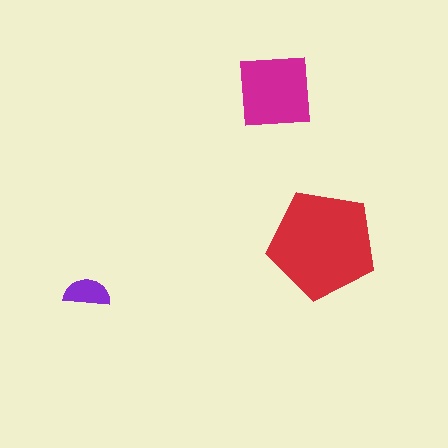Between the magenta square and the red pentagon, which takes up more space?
The red pentagon.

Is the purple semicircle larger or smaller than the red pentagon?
Smaller.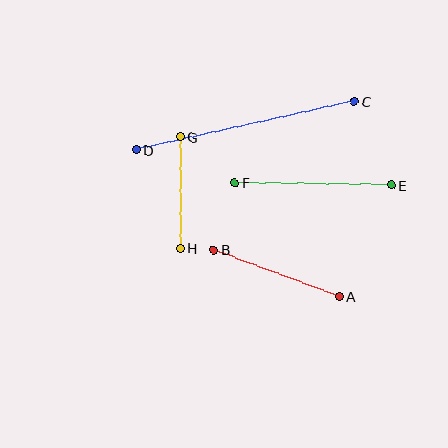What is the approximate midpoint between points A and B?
The midpoint is at approximately (276, 273) pixels.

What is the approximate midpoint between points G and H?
The midpoint is at approximately (180, 192) pixels.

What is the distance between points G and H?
The distance is approximately 112 pixels.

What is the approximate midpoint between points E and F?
The midpoint is at approximately (313, 184) pixels.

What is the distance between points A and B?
The distance is approximately 134 pixels.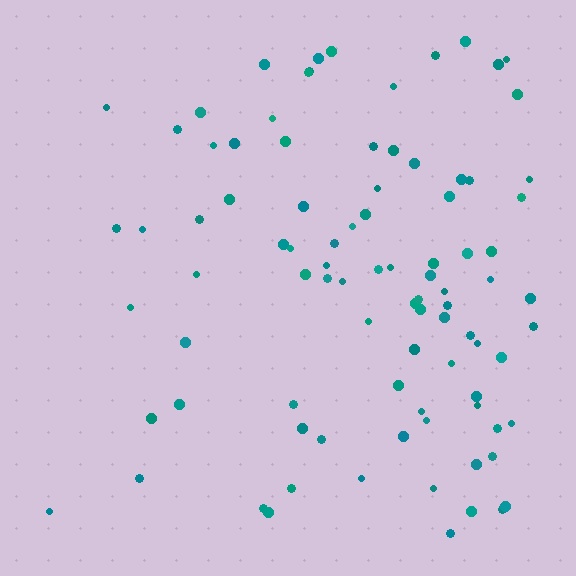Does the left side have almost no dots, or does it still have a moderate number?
Still a moderate number, just noticeably fewer than the right.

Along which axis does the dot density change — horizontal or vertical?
Horizontal.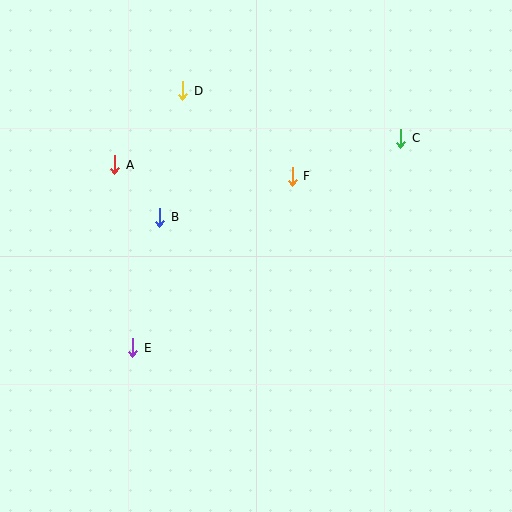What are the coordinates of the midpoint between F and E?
The midpoint between F and E is at (213, 262).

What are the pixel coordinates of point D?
Point D is at (183, 91).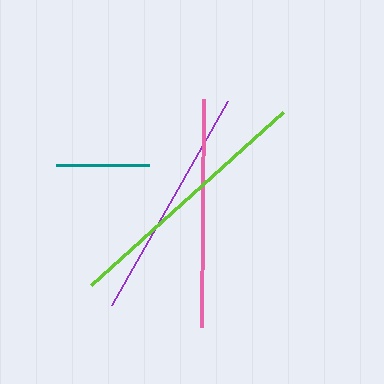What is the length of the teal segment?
The teal segment is approximately 94 pixels long.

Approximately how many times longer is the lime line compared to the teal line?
The lime line is approximately 2.8 times the length of the teal line.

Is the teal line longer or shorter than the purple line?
The purple line is longer than the teal line.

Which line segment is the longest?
The lime line is the longest at approximately 259 pixels.